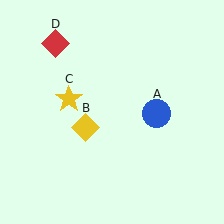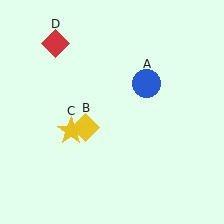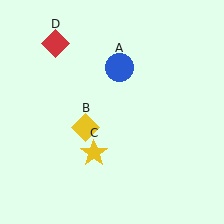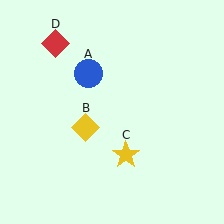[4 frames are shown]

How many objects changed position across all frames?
2 objects changed position: blue circle (object A), yellow star (object C).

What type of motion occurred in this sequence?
The blue circle (object A), yellow star (object C) rotated counterclockwise around the center of the scene.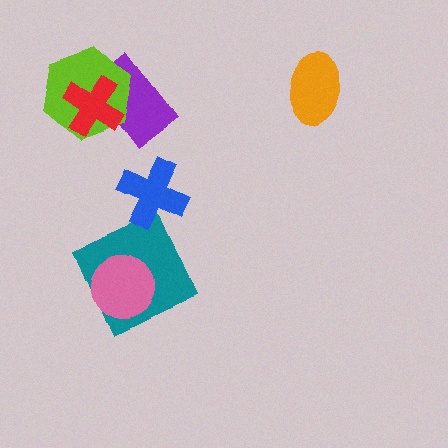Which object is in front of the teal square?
The pink circle is in front of the teal square.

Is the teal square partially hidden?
Yes, it is partially covered by another shape.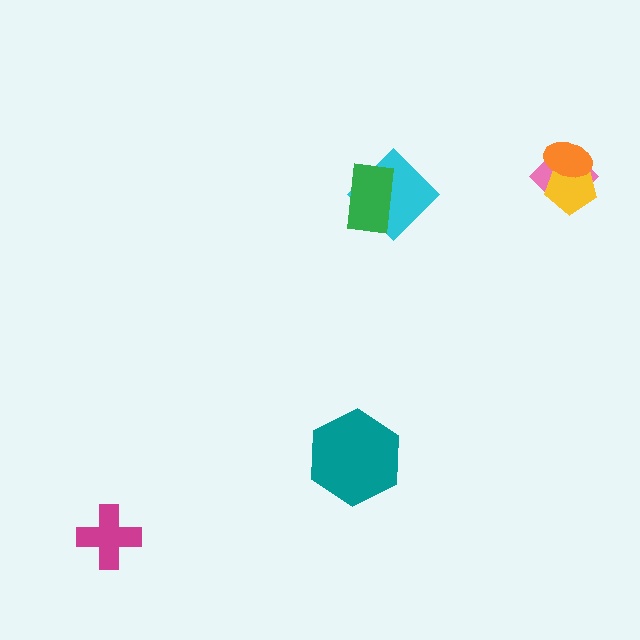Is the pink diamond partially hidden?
Yes, it is partially covered by another shape.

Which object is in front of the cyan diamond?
The green rectangle is in front of the cyan diamond.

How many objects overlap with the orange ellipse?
2 objects overlap with the orange ellipse.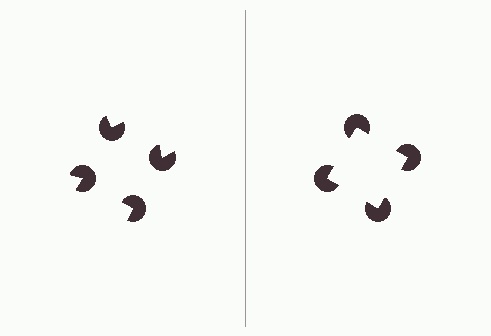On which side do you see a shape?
An illusory square appears on the right side. On the left side the wedge cuts are rotated, so no coherent shape forms.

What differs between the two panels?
The pac-man discs are positioned identically on both sides; only the wedge orientations differ. On the right they align to a square; on the left they are misaligned.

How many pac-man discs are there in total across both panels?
8 — 4 on each side.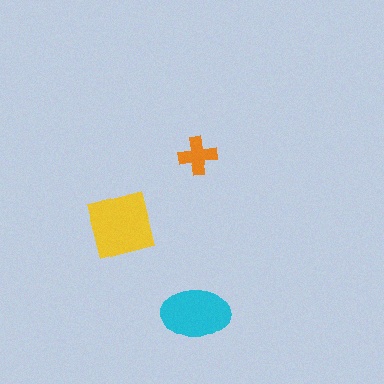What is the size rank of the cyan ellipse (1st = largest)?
2nd.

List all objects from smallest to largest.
The orange cross, the cyan ellipse, the yellow square.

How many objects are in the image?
There are 3 objects in the image.